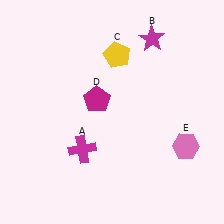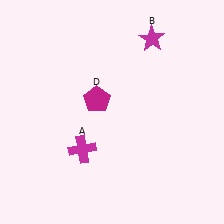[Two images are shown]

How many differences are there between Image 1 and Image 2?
There are 2 differences between the two images.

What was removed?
The yellow pentagon (C), the pink hexagon (E) were removed in Image 2.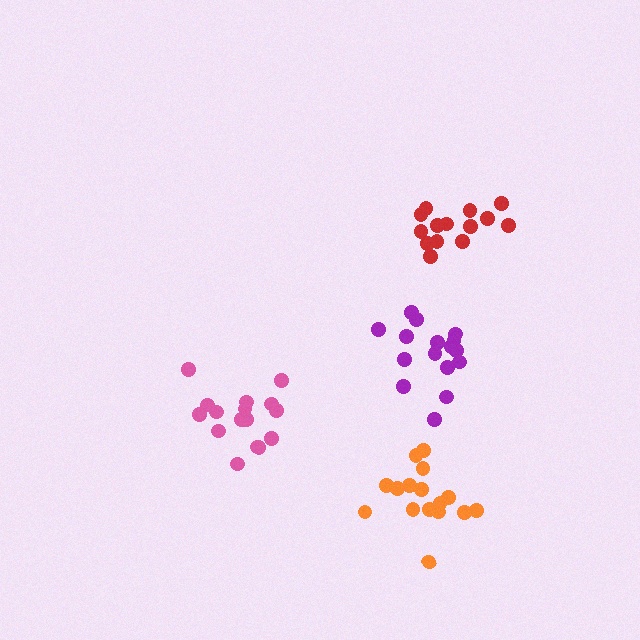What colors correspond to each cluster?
The clusters are colored: purple, red, orange, pink.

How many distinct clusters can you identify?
There are 4 distinct clusters.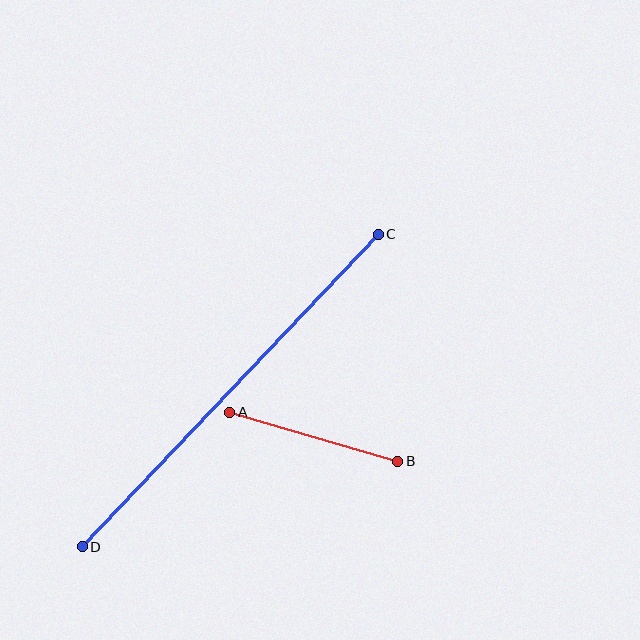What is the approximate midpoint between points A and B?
The midpoint is at approximately (314, 437) pixels.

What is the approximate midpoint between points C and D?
The midpoint is at approximately (230, 390) pixels.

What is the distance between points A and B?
The distance is approximately 175 pixels.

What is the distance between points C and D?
The distance is approximately 430 pixels.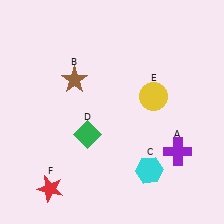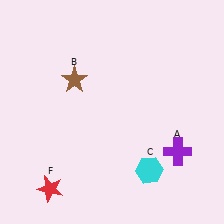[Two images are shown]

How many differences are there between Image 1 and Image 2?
There are 2 differences between the two images.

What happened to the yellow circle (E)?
The yellow circle (E) was removed in Image 2. It was in the top-right area of Image 1.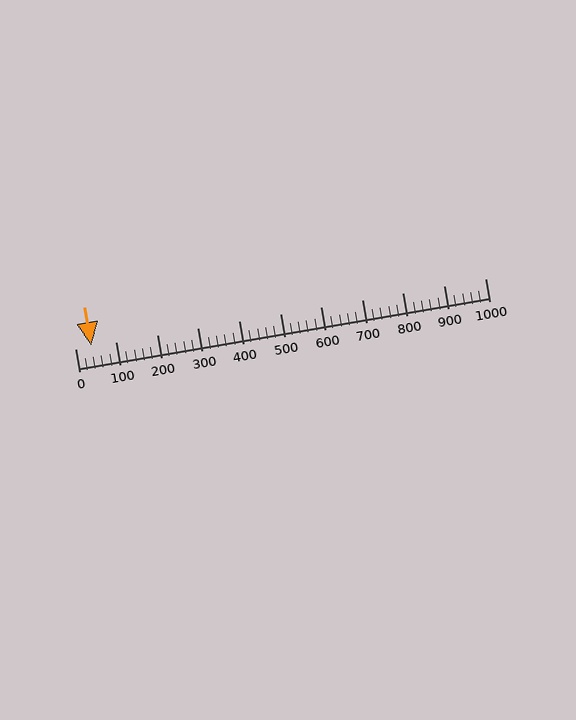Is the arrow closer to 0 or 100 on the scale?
The arrow is closer to 0.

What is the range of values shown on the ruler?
The ruler shows values from 0 to 1000.